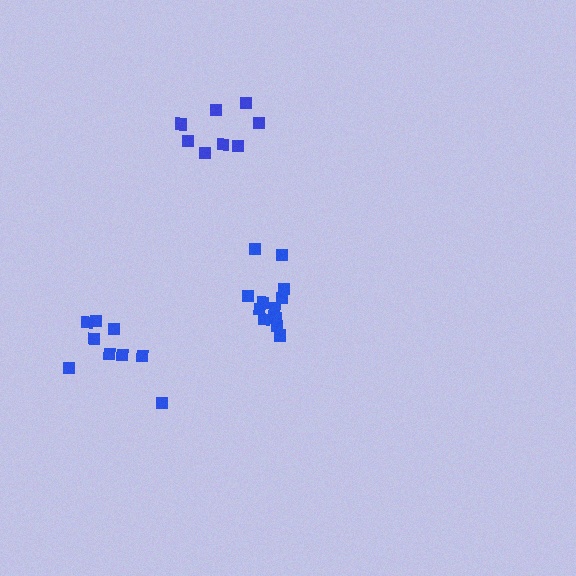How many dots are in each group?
Group 1: 9 dots, Group 2: 8 dots, Group 3: 13 dots (30 total).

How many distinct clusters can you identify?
There are 3 distinct clusters.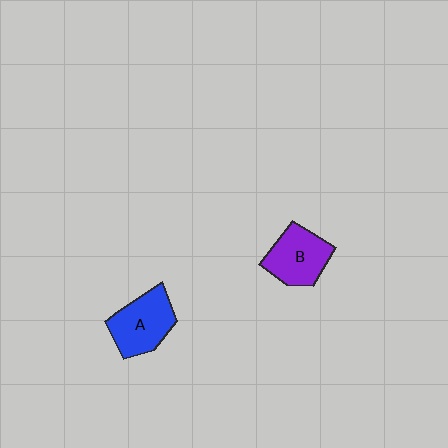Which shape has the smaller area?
Shape B (purple).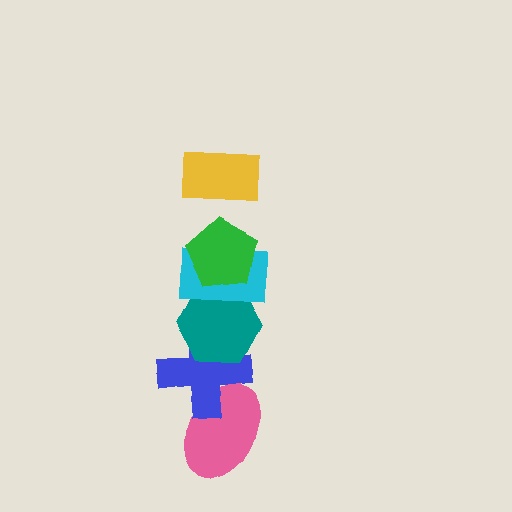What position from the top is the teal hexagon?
The teal hexagon is 4th from the top.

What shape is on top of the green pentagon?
The yellow rectangle is on top of the green pentagon.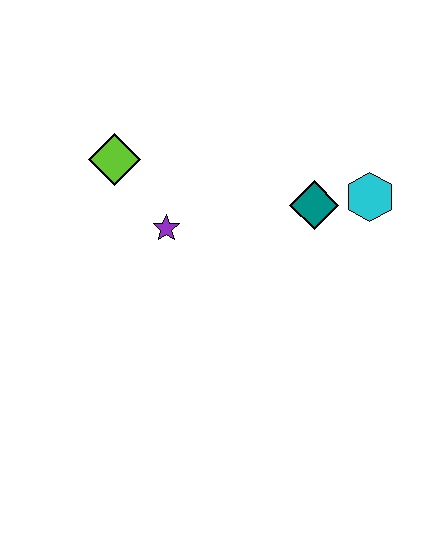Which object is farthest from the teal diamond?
The lime diamond is farthest from the teal diamond.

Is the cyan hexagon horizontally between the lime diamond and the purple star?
No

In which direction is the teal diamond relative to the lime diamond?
The teal diamond is to the right of the lime diamond.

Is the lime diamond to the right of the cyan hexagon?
No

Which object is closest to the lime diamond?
The purple star is closest to the lime diamond.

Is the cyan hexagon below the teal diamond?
No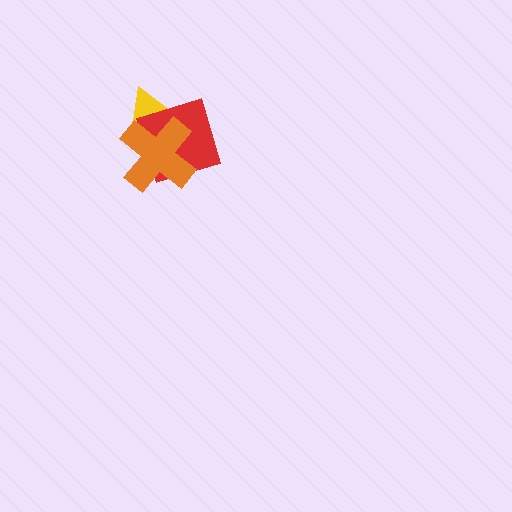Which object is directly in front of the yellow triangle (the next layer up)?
The red diamond is directly in front of the yellow triangle.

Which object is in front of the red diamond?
The orange cross is in front of the red diamond.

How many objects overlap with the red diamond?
2 objects overlap with the red diamond.